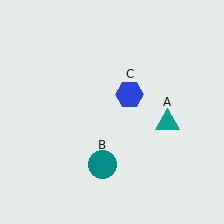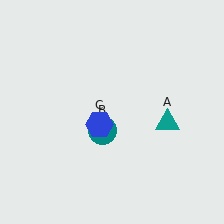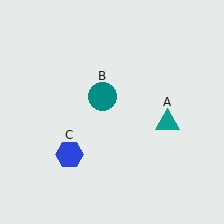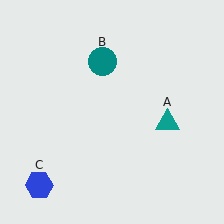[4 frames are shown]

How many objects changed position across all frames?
2 objects changed position: teal circle (object B), blue hexagon (object C).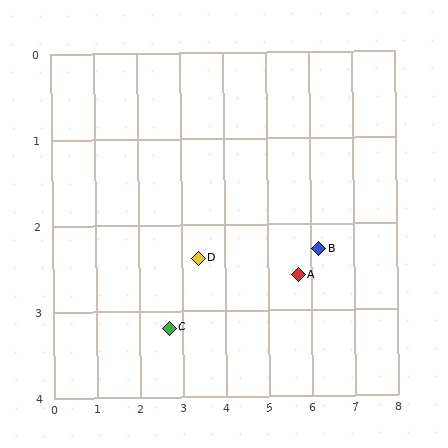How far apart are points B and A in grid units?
Points B and A are about 0.6 grid units apart.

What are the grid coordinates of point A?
Point A is at approximately (5.7, 2.6).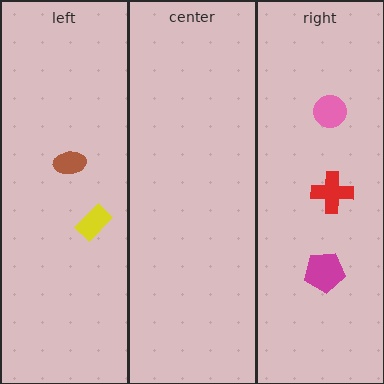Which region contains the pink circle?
The right region.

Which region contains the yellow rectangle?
The left region.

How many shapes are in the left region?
2.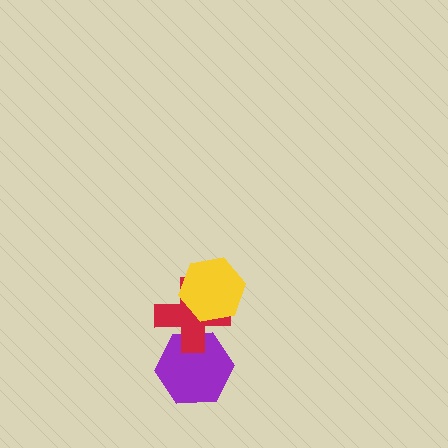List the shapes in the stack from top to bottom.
From top to bottom: the yellow hexagon, the red cross, the purple hexagon.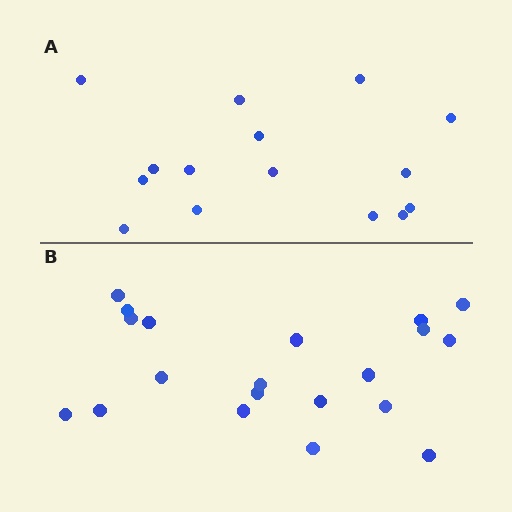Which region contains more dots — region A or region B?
Region B (the bottom region) has more dots.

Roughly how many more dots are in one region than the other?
Region B has about 5 more dots than region A.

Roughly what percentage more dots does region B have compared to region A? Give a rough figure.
About 35% more.